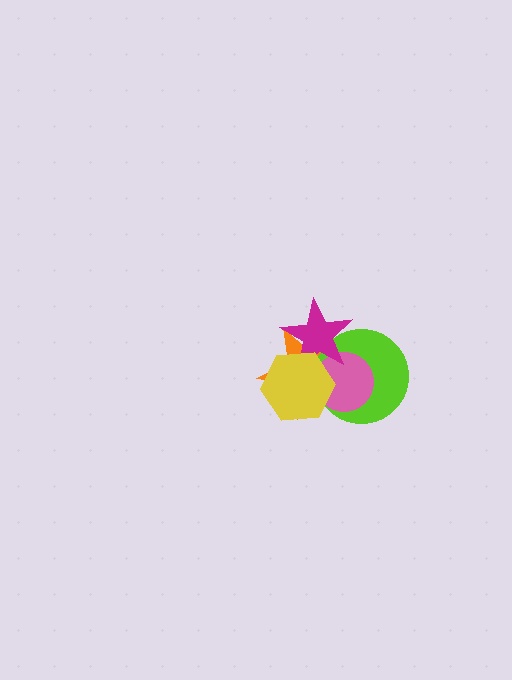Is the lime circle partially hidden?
Yes, it is partially covered by another shape.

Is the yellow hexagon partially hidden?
No, no other shape covers it.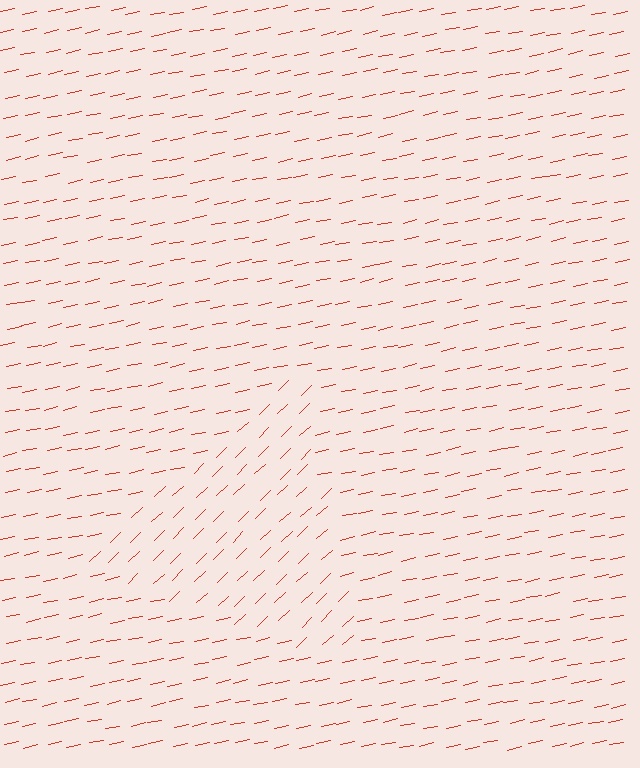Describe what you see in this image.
The image is filled with small red line segments. A triangle region in the image has lines oriented differently from the surrounding lines, creating a visible texture boundary.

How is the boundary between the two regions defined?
The boundary is defined purely by a change in line orientation (approximately 32 degrees difference). All lines are the same color and thickness.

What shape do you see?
I see a triangle.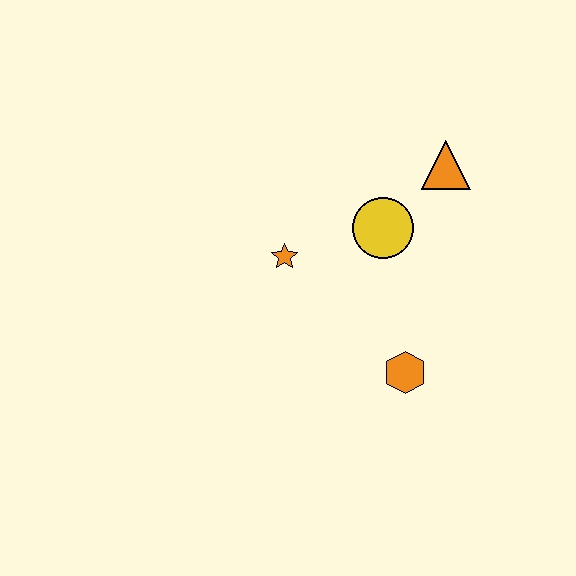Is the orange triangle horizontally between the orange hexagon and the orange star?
No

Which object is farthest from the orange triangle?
The orange hexagon is farthest from the orange triangle.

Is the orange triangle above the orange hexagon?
Yes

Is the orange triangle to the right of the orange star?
Yes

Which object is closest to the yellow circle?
The orange triangle is closest to the yellow circle.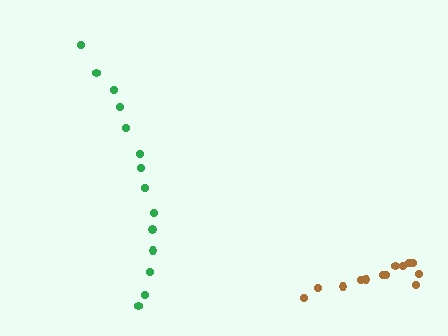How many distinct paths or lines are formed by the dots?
There are 2 distinct paths.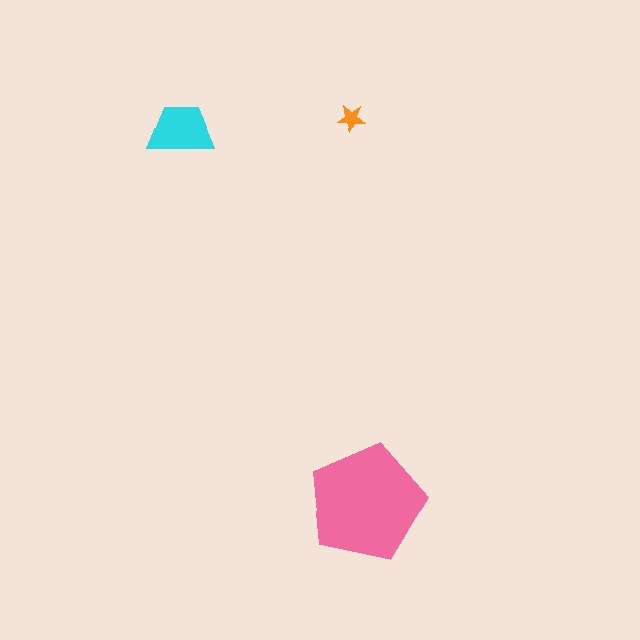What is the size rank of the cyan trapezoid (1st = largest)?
2nd.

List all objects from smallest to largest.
The orange star, the cyan trapezoid, the pink pentagon.